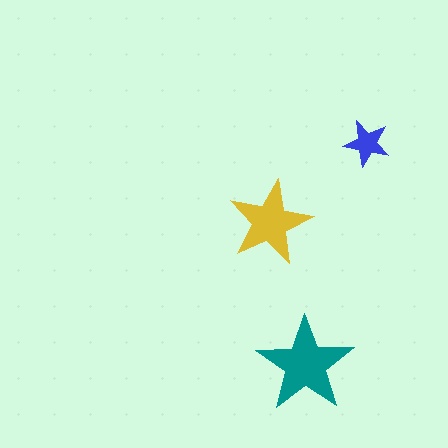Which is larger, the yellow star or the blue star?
The yellow one.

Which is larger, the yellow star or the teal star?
The teal one.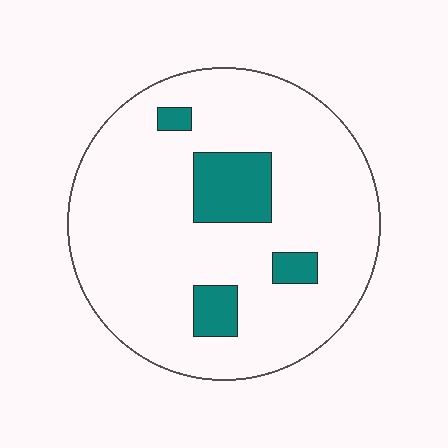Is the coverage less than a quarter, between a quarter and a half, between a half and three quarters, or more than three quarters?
Less than a quarter.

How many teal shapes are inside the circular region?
4.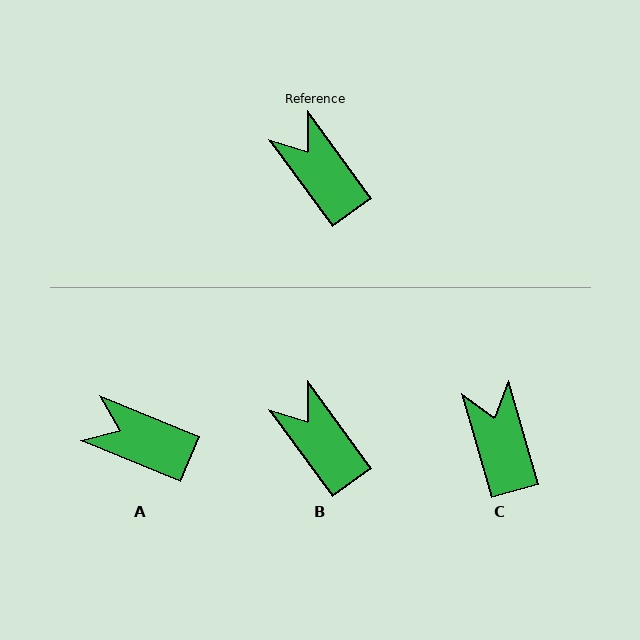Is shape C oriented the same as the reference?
No, it is off by about 20 degrees.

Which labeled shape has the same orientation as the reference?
B.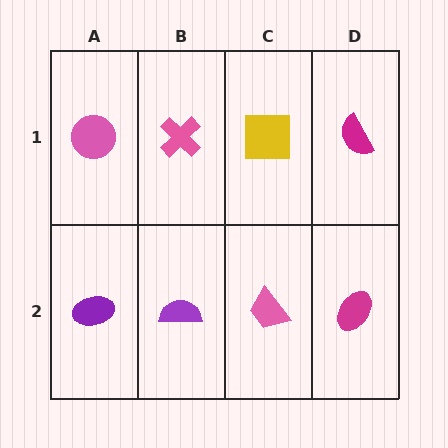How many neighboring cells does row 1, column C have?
3.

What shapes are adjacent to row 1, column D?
A magenta ellipse (row 2, column D), a yellow square (row 1, column C).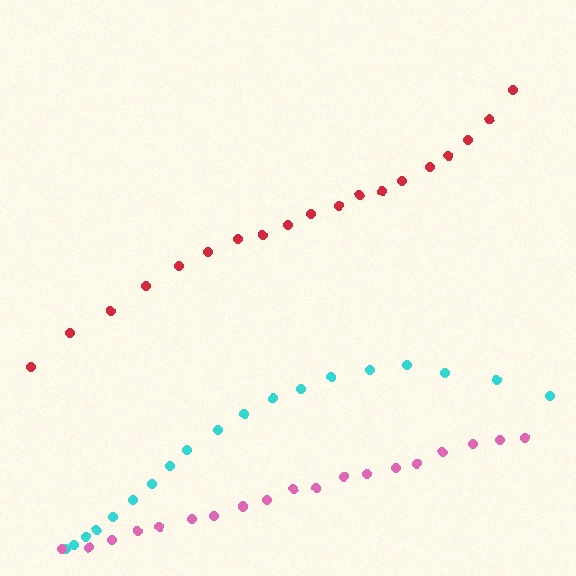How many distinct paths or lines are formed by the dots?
There are 3 distinct paths.